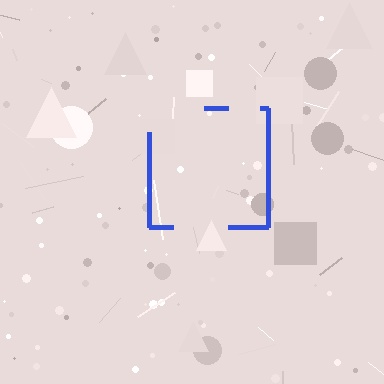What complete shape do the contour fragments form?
The contour fragments form a square.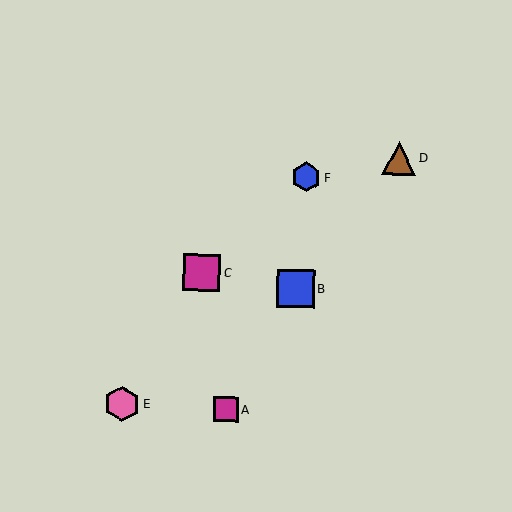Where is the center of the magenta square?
The center of the magenta square is at (202, 273).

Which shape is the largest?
The blue square (labeled B) is the largest.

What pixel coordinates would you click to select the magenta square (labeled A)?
Click at (226, 409) to select the magenta square A.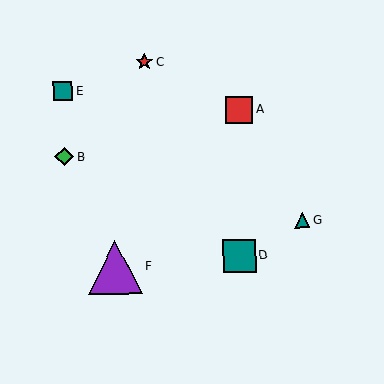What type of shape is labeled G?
Shape G is a teal triangle.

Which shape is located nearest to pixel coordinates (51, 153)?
The green diamond (labeled B) at (64, 157) is nearest to that location.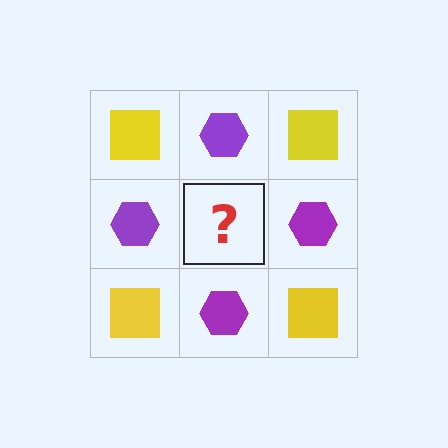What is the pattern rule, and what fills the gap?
The rule is that it alternates yellow square and purple hexagon in a checkerboard pattern. The gap should be filled with a yellow square.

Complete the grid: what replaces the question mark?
The question mark should be replaced with a yellow square.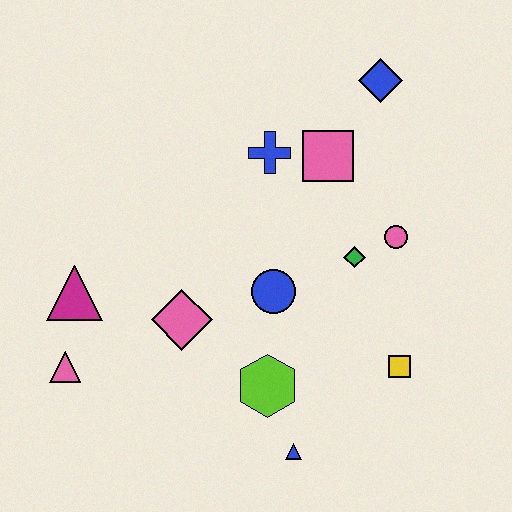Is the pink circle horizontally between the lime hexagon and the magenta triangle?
No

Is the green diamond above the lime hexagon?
Yes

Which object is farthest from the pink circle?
The pink triangle is farthest from the pink circle.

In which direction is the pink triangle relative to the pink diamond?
The pink triangle is to the left of the pink diamond.